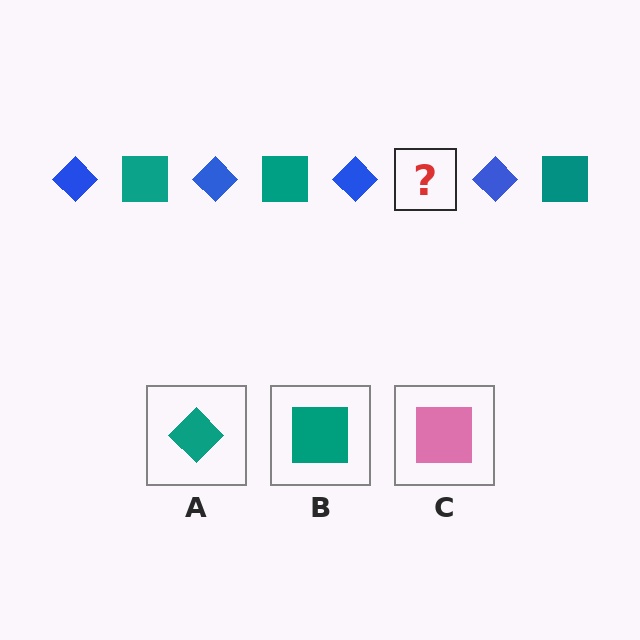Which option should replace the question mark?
Option B.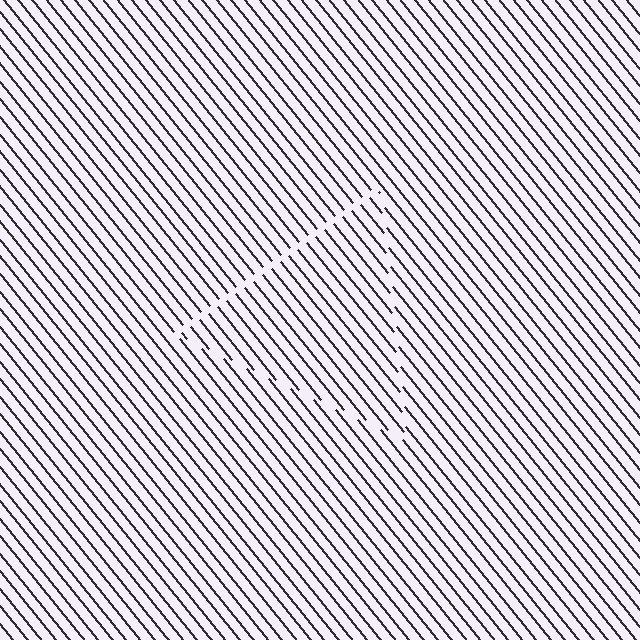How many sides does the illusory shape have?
3 sides — the line-ends trace a triangle.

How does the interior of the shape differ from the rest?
The interior of the shape contains the same grating, shifted by half a period — the contour is defined by the phase discontinuity where line-ends from the inner and outer gratings abut.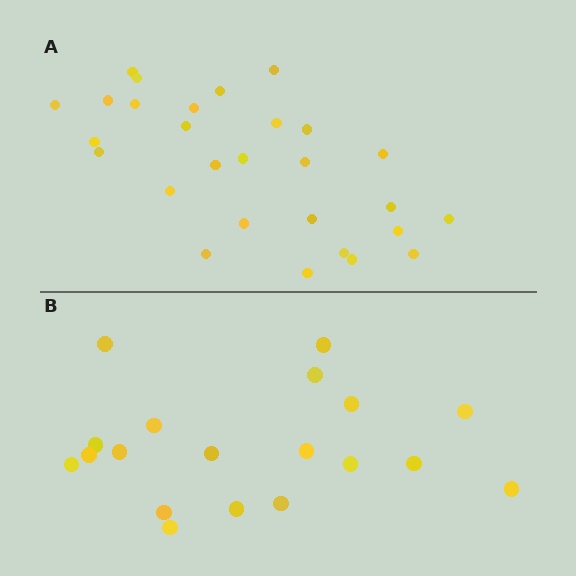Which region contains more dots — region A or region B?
Region A (the top region) has more dots.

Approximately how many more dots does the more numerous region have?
Region A has roughly 8 or so more dots than region B.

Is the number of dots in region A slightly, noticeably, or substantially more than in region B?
Region A has substantially more. The ratio is roughly 1.5 to 1.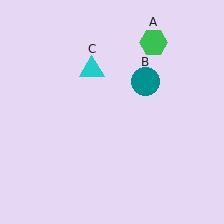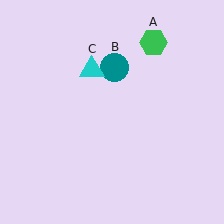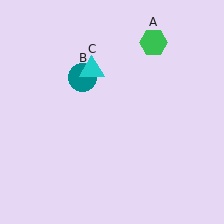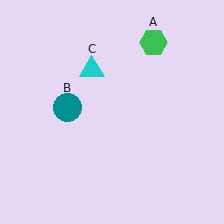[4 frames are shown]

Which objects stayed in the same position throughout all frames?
Green hexagon (object A) and cyan triangle (object C) remained stationary.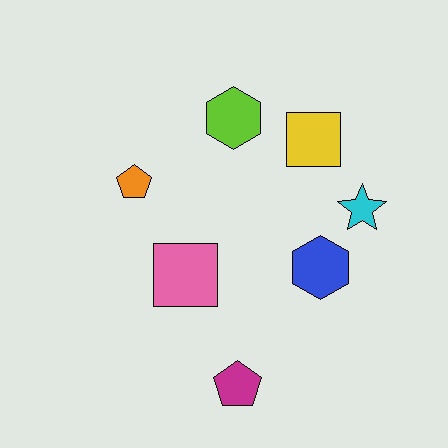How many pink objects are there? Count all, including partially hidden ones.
There is 1 pink object.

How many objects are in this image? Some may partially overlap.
There are 7 objects.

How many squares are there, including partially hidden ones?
There are 2 squares.